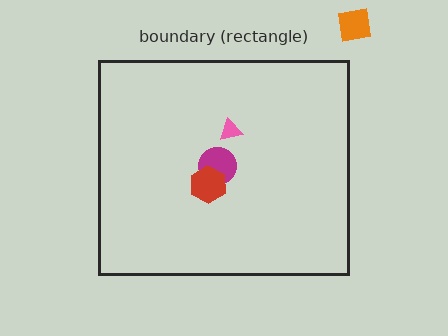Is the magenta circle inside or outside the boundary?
Inside.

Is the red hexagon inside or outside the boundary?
Inside.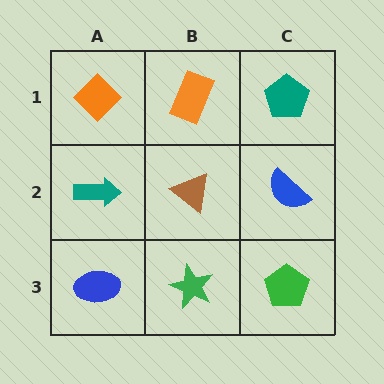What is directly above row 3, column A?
A teal arrow.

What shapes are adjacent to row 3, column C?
A blue semicircle (row 2, column C), a green star (row 3, column B).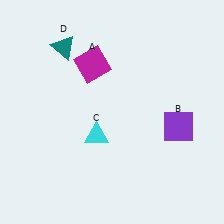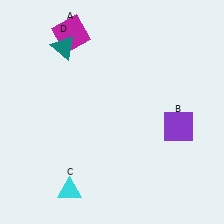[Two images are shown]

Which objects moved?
The objects that moved are: the magenta square (A), the cyan triangle (C).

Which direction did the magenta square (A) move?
The magenta square (A) moved up.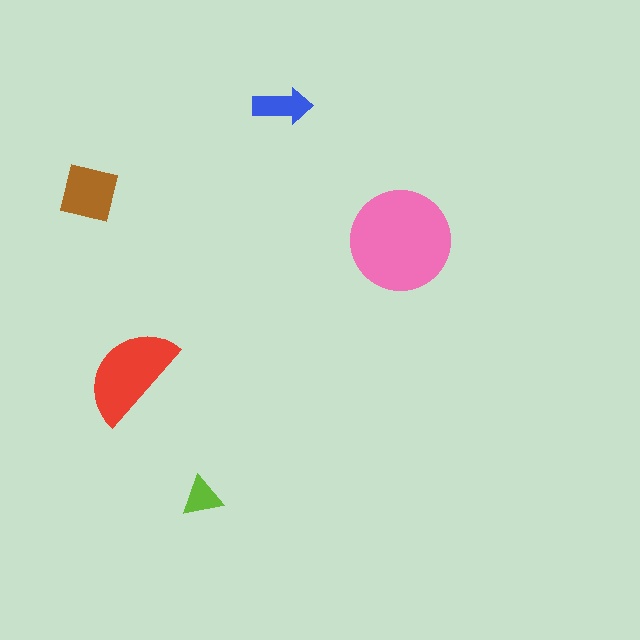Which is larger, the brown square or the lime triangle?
The brown square.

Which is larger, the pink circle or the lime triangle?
The pink circle.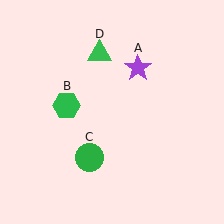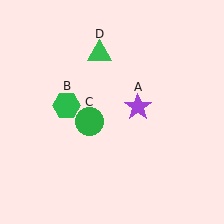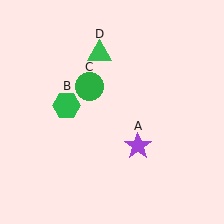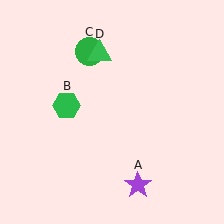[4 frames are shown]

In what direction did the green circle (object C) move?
The green circle (object C) moved up.